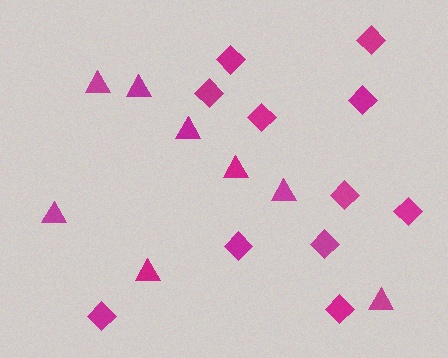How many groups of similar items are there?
There are 2 groups: one group of diamonds (11) and one group of triangles (8).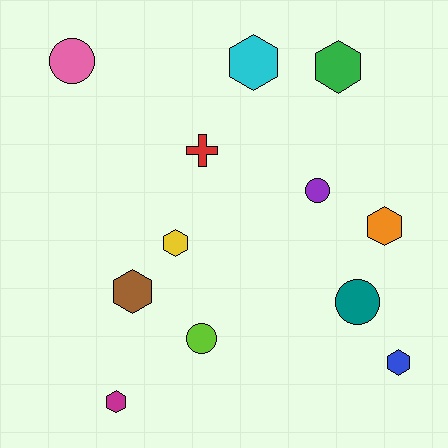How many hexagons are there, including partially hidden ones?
There are 7 hexagons.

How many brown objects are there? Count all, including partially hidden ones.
There is 1 brown object.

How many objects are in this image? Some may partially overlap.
There are 12 objects.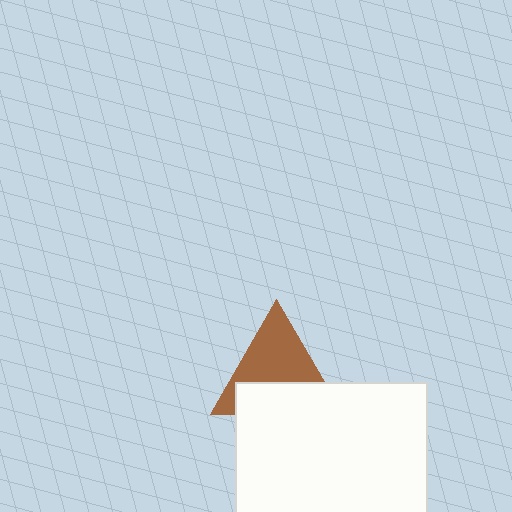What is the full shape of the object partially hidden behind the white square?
The partially hidden object is a brown triangle.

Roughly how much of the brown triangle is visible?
About half of it is visible (roughly 57%).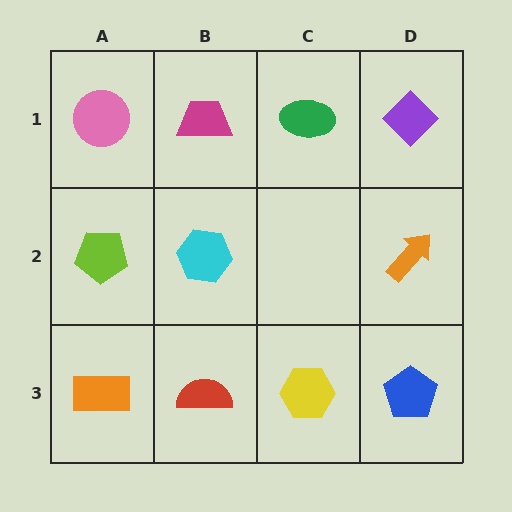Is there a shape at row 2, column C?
No, that cell is empty.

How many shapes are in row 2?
3 shapes.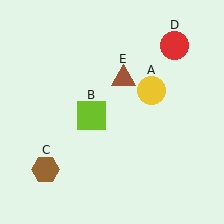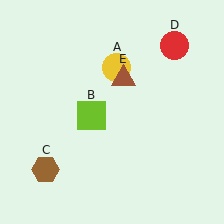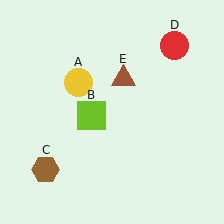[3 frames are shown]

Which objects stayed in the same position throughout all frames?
Lime square (object B) and brown hexagon (object C) and red circle (object D) and brown triangle (object E) remained stationary.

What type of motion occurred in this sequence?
The yellow circle (object A) rotated counterclockwise around the center of the scene.